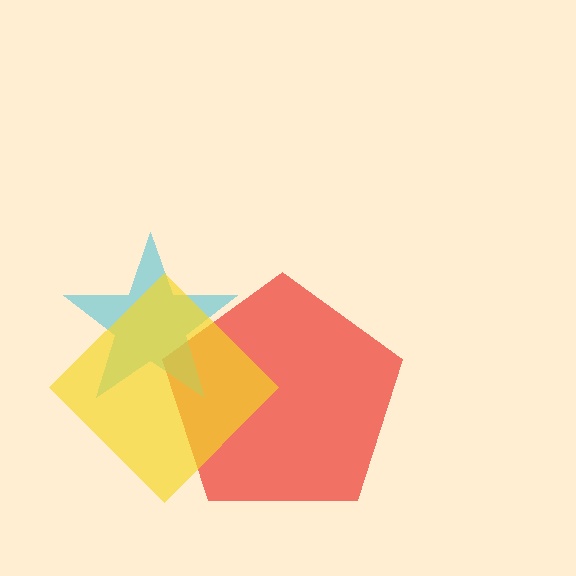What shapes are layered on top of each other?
The layered shapes are: a red pentagon, a cyan star, a yellow diamond.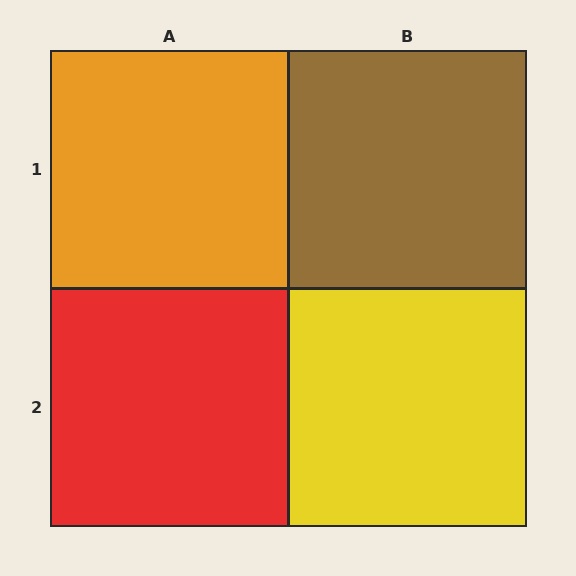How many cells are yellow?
1 cell is yellow.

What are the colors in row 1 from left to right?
Orange, brown.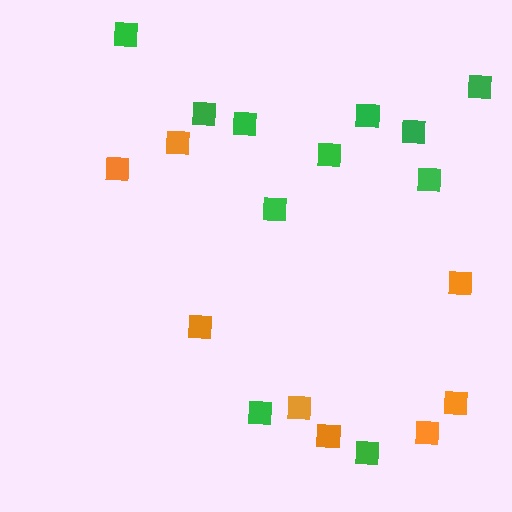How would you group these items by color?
There are 2 groups: one group of green squares (11) and one group of orange squares (8).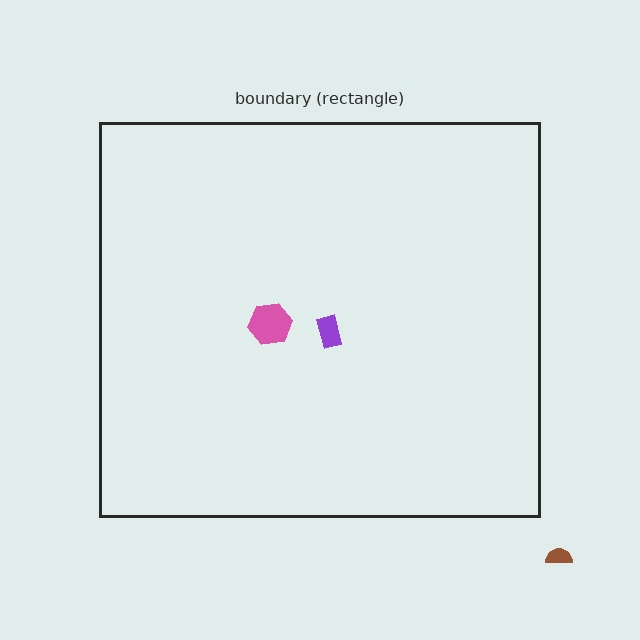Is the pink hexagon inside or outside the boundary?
Inside.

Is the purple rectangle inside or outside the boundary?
Inside.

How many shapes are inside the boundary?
2 inside, 1 outside.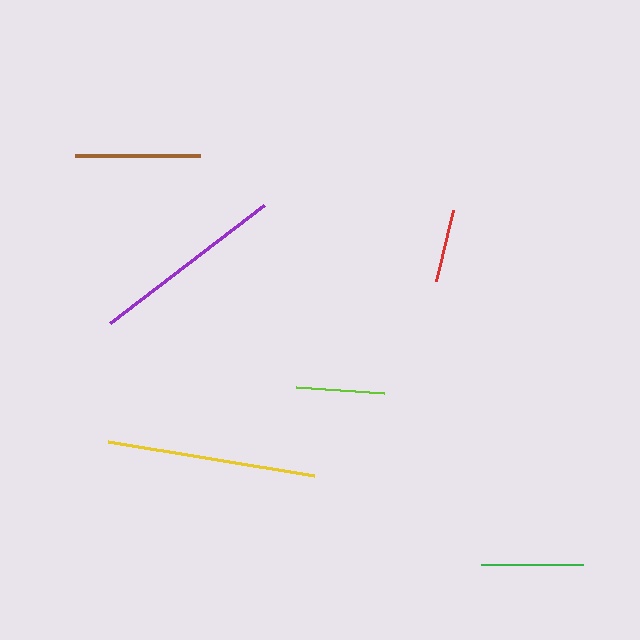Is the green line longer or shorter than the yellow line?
The yellow line is longer than the green line.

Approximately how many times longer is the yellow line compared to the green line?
The yellow line is approximately 2.0 times the length of the green line.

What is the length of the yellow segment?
The yellow segment is approximately 208 pixels long.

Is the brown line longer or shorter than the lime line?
The brown line is longer than the lime line.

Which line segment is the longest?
The yellow line is the longest at approximately 208 pixels.